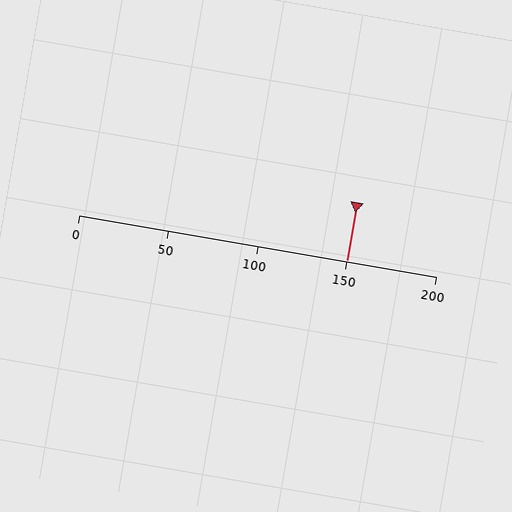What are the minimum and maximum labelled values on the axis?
The axis runs from 0 to 200.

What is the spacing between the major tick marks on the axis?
The major ticks are spaced 50 apart.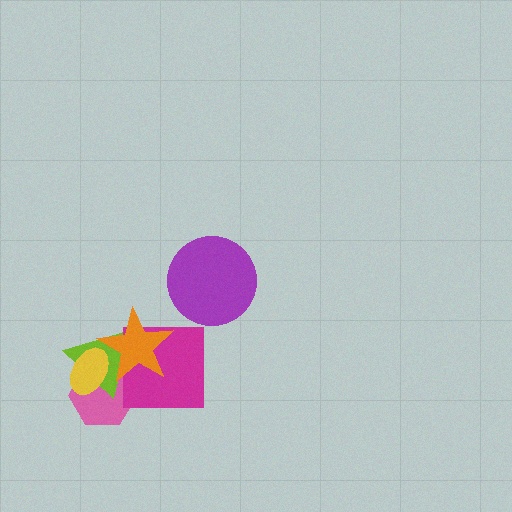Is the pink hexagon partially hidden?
Yes, it is partially covered by another shape.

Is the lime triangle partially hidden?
Yes, it is partially covered by another shape.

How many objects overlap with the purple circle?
0 objects overlap with the purple circle.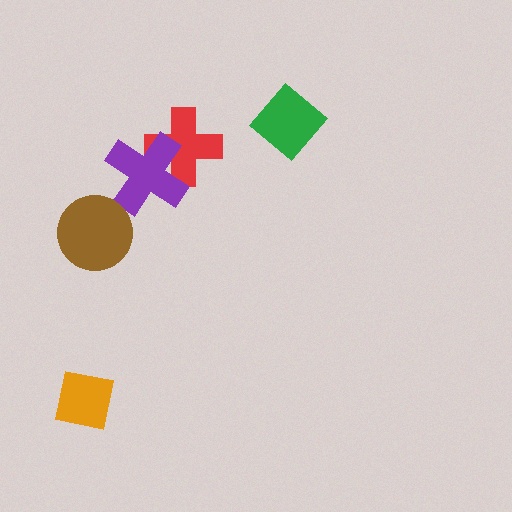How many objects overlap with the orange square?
0 objects overlap with the orange square.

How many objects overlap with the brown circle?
0 objects overlap with the brown circle.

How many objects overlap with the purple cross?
1 object overlaps with the purple cross.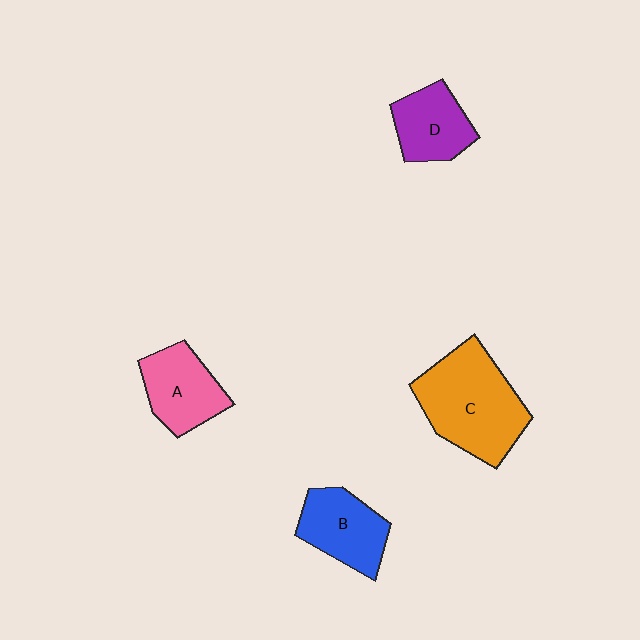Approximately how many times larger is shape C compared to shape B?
Approximately 1.6 times.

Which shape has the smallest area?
Shape D (purple).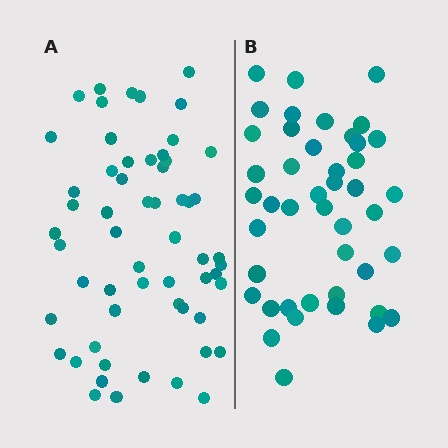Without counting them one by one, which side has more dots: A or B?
Region A (the left region) has more dots.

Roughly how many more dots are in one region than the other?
Region A has approximately 15 more dots than region B.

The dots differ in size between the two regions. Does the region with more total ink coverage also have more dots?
No. Region B has more total ink coverage because its dots are larger, but region A actually contains more individual dots. Total area can be misleading — the number of items is what matters here.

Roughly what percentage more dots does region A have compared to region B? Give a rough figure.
About 30% more.